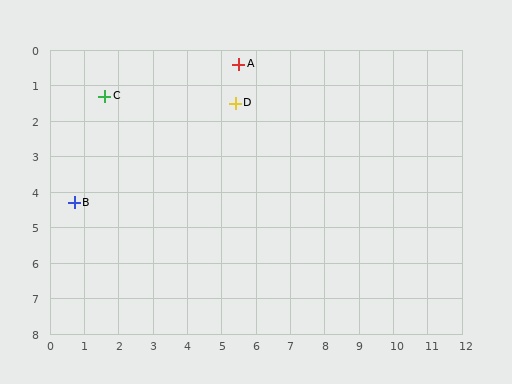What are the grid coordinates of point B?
Point B is at approximately (0.7, 4.3).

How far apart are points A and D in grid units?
Points A and D are about 1.1 grid units apart.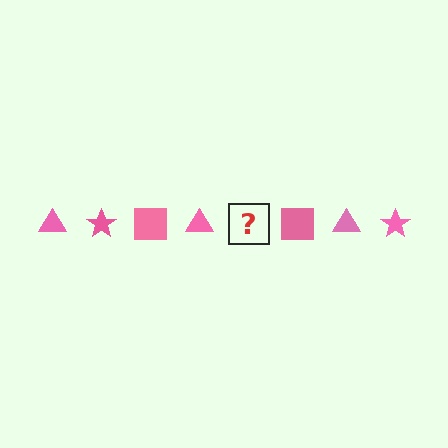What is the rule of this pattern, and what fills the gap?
The rule is that the pattern cycles through triangle, star, square shapes in pink. The gap should be filled with a pink star.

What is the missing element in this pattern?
The missing element is a pink star.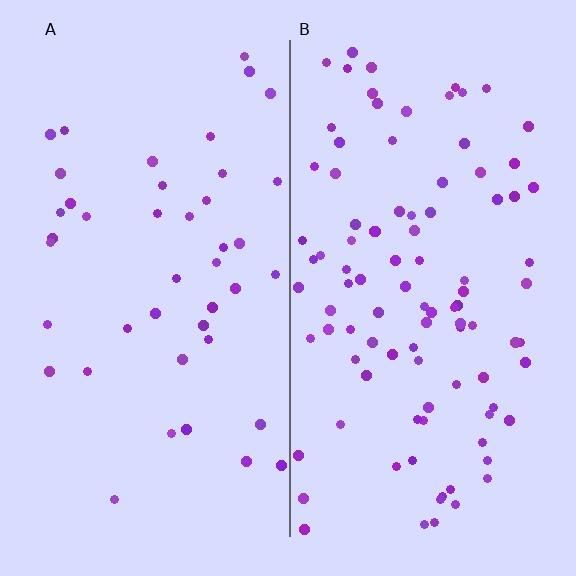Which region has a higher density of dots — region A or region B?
B (the right).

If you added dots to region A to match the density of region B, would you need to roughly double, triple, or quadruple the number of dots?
Approximately double.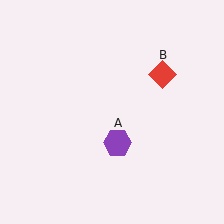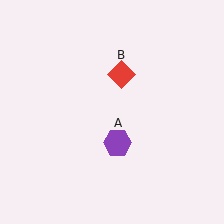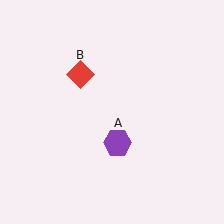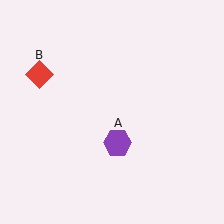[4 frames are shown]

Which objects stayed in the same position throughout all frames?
Purple hexagon (object A) remained stationary.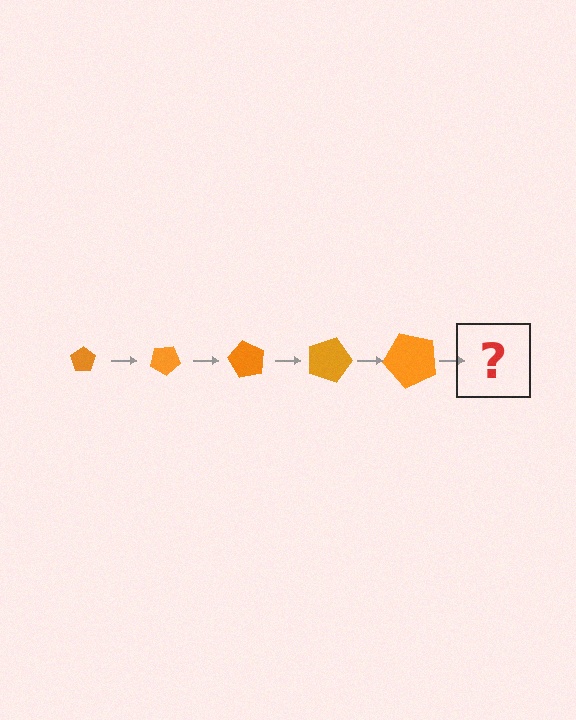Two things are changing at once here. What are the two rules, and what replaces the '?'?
The two rules are that the pentagon grows larger each step and it rotates 30 degrees each step. The '?' should be a pentagon, larger than the previous one and rotated 150 degrees from the start.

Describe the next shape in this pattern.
It should be a pentagon, larger than the previous one and rotated 150 degrees from the start.